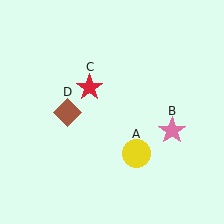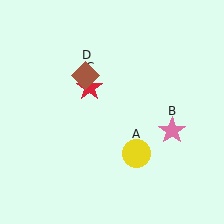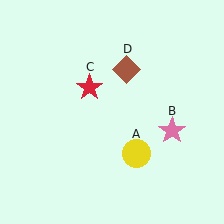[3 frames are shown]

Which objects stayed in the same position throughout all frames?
Yellow circle (object A) and pink star (object B) and red star (object C) remained stationary.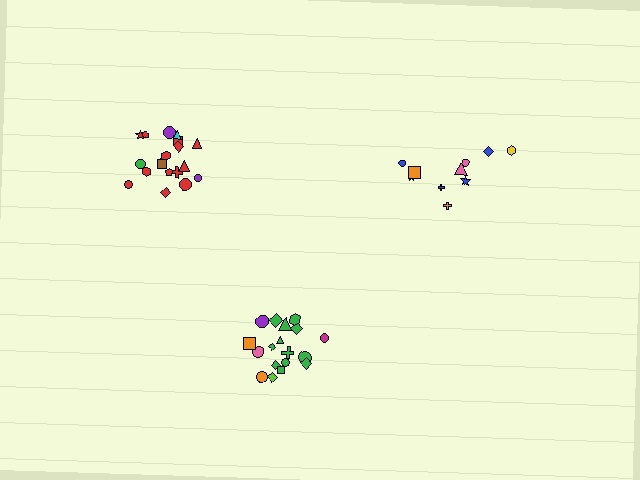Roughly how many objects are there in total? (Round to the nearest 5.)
Roughly 45 objects in total.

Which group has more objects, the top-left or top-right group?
The top-left group.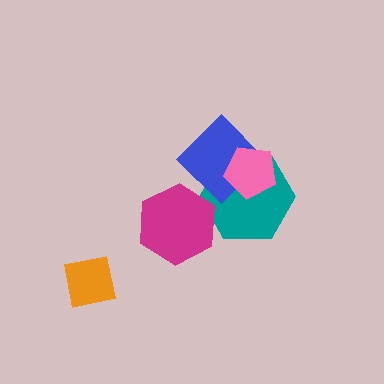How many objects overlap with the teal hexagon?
3 objects overlap with the teal hexagon.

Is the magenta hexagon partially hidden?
No, no other shape covers it.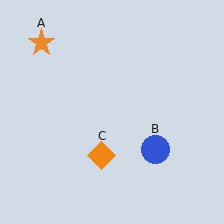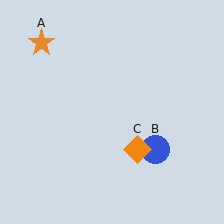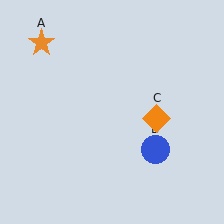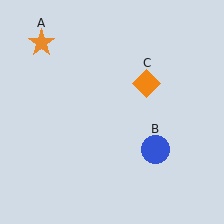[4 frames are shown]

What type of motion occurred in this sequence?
The orange diamond (object C) rotated counterclockwise around the center of the scene.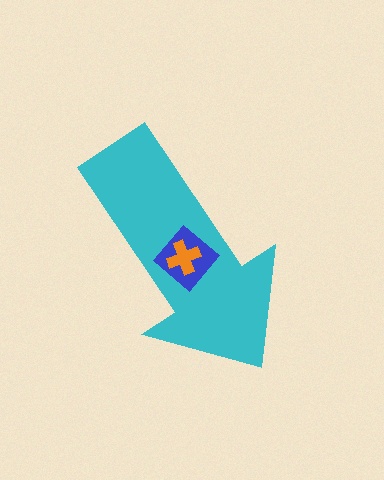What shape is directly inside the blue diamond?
The orange cross.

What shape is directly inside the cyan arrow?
The blue diamond.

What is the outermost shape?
The cyan arrow.